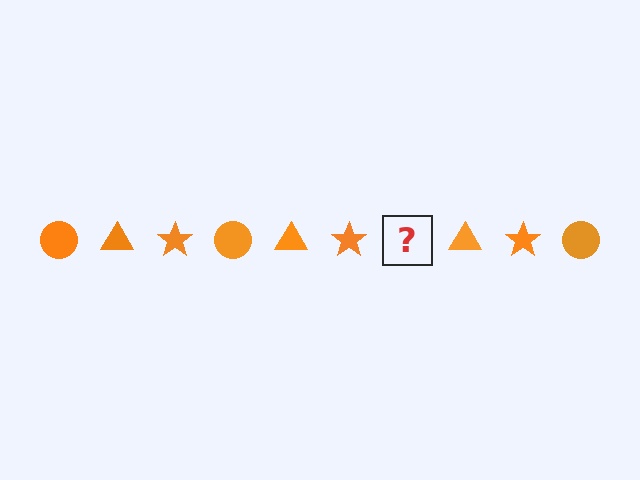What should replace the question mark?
The question mark should be replaced with an orange circle.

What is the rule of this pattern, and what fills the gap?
The rule is that the pattern cycles through circle, triangle, star shapes in orange. The gap should be filled with an orange circle.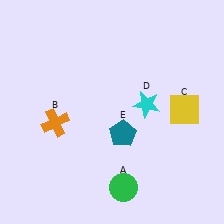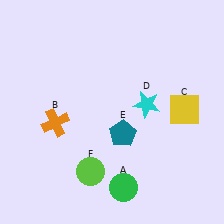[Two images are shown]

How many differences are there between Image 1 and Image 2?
There is 1 difference between the two images.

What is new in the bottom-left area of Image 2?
A lime circle (F) was added in the bottom-left area of Image 2.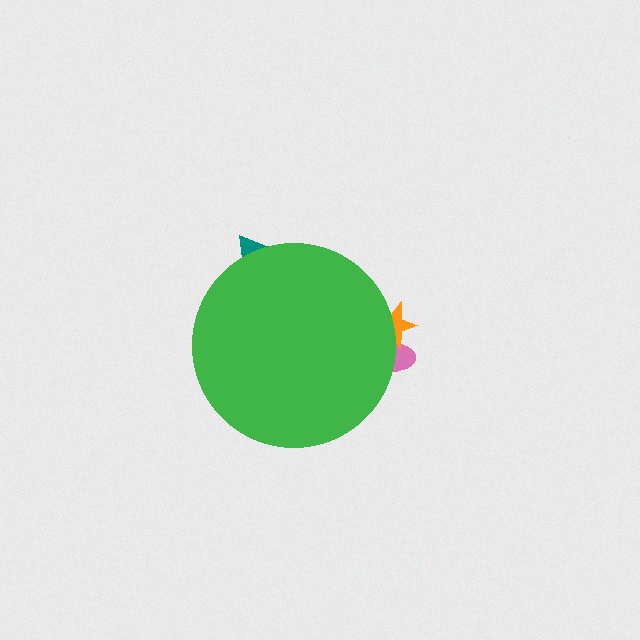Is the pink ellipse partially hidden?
Yes, the pink ellipse is partially hidden behind the green circle.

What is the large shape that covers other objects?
A green circle.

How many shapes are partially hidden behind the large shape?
3 shapes are partially hidden.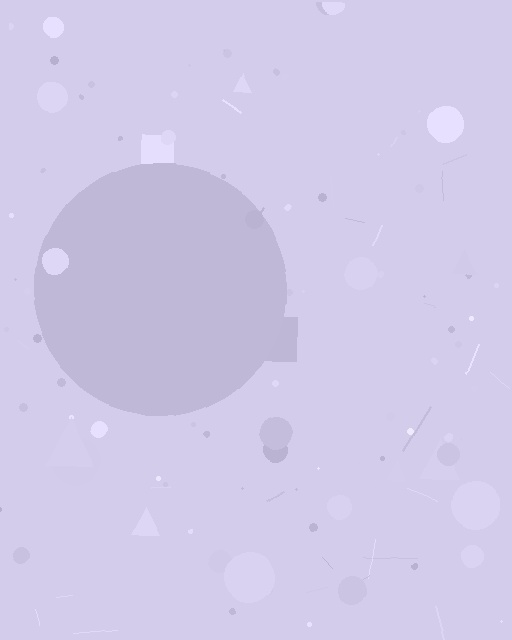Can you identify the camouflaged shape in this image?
The camouflaged shape is a circle.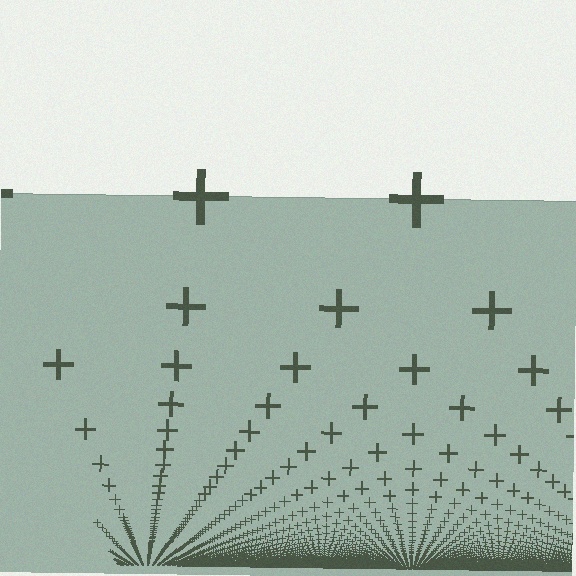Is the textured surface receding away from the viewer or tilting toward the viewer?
The surface appears to tilt toward the viewer. Texture elements get larger and sparser toward the top.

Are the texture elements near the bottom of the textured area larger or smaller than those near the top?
Smaller. The gradient is inverted — elements near the bottom are smaller and denser.